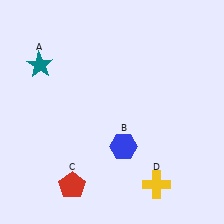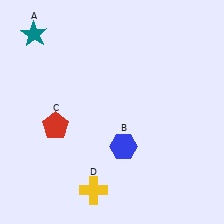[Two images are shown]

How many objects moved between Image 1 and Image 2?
3 objects moved between the two images.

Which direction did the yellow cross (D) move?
The yellow cross (D) moved left.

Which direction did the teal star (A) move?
The teal star (A) moved up.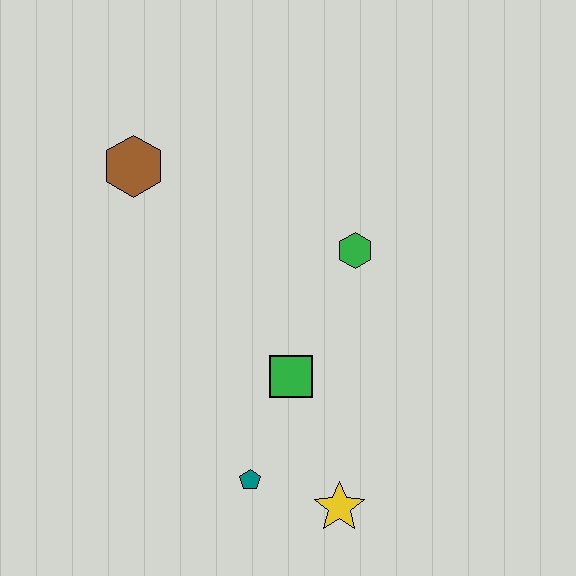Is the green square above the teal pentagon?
Yes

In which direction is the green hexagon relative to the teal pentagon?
The green hexagon is above the teal pentagon.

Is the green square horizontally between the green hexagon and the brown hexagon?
Yes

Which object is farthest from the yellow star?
The brown hexagon is farthest from the yellow star.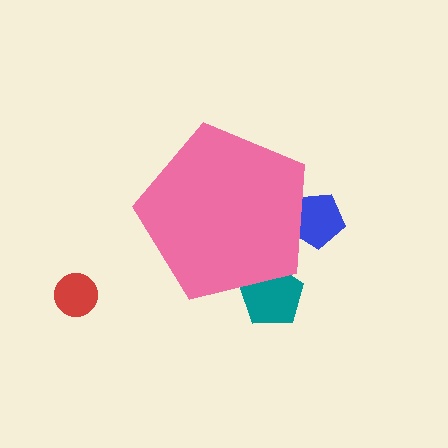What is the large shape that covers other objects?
A pink pentagon.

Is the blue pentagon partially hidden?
Yes, the blue pentagon is partially hidden behind the pink pentagon.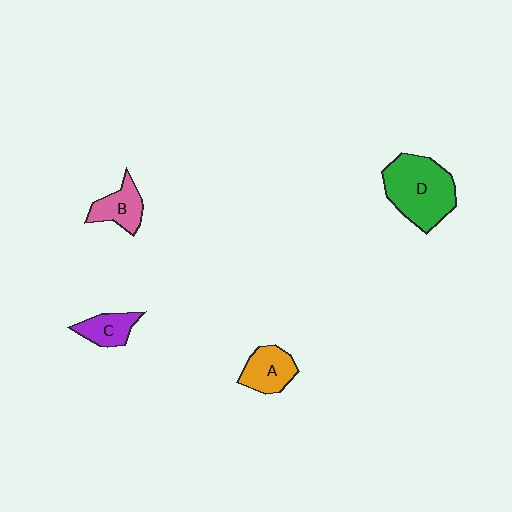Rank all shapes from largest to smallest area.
From largest to smallest: D (green), A (orange), B (pink), C (purple).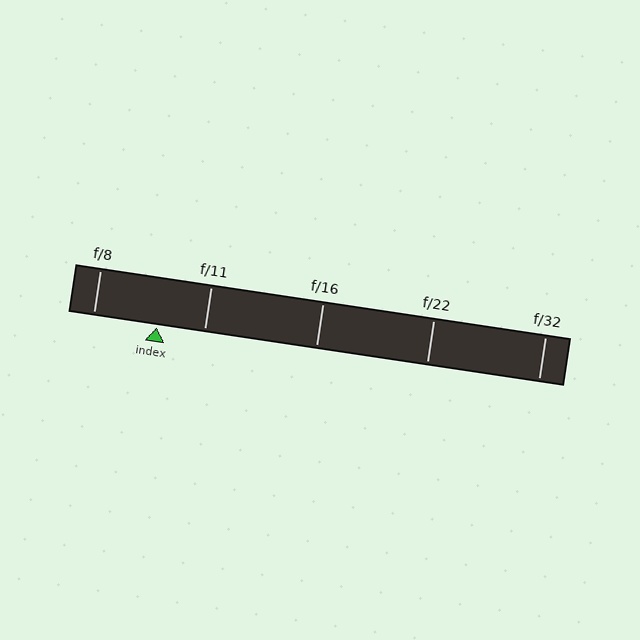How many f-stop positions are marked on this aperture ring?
There are 5 f-stop positions marked.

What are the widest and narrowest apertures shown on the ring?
The widest aperture shown is f/8 and the narrowest is f/32.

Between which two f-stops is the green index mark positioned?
The index mark is between f/8 and f/11.